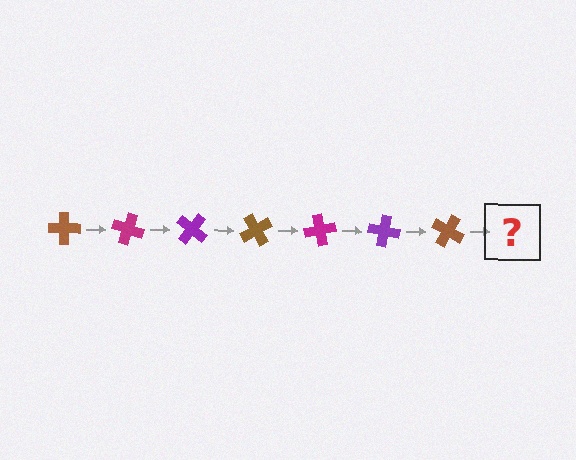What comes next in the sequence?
The next element should be a magenta cross, rotated 140 degrees from the start.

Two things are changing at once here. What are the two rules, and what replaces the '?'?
The two rules are that it rotates 20 degrees each step and the color cycles through brown, magenta, and purple. The '?' should be a magenta cross, rotated 140 degrees from the start.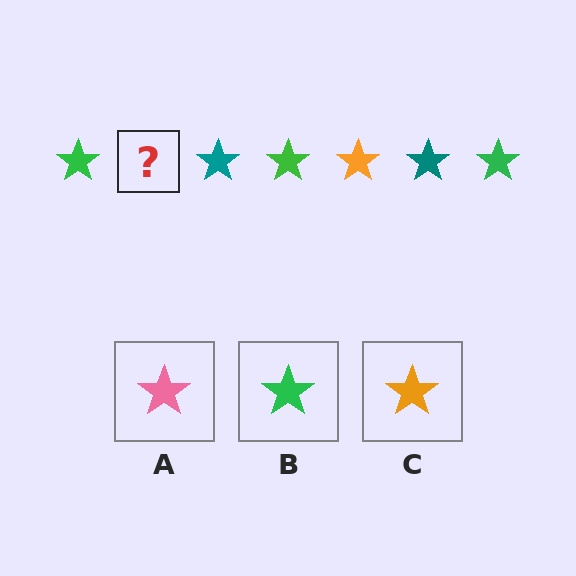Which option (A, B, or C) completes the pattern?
C.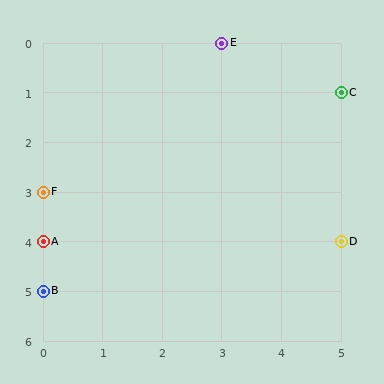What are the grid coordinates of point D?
Point D is at grid coordinates (5, 4).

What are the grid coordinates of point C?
Point C is at grid coordinates (5, 1).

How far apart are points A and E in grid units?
Points A and E are 3 columns and 4 rows apart (about 5.0 grid units diagonally).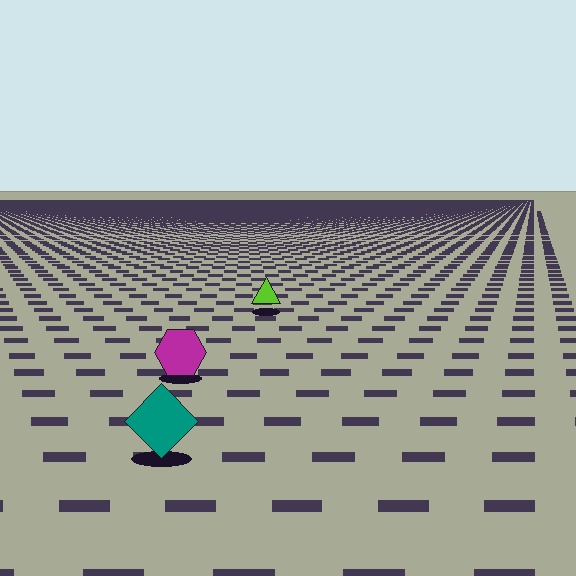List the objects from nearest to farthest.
From nearest to farthest: the teal diamond, the magenta hexagon, the lime triangle.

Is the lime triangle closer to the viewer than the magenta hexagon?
No. The magenta hexagon is closer — you can tell from the texture gradient: the ground texture is coarser near it.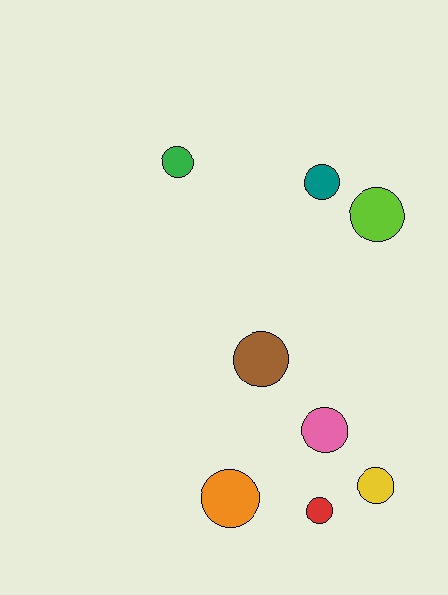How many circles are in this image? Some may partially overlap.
There are 8 circles.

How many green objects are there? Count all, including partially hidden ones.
There is 1 green object.